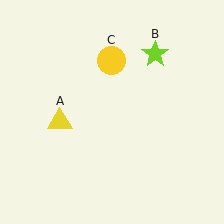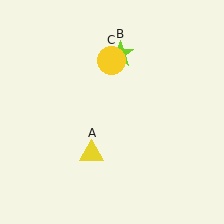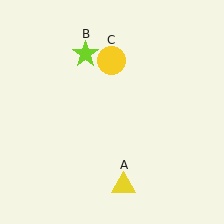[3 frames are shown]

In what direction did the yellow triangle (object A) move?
The yellow triangle (object A) moved down and to the right.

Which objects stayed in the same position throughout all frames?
Yellow circle (object C) remained stationary.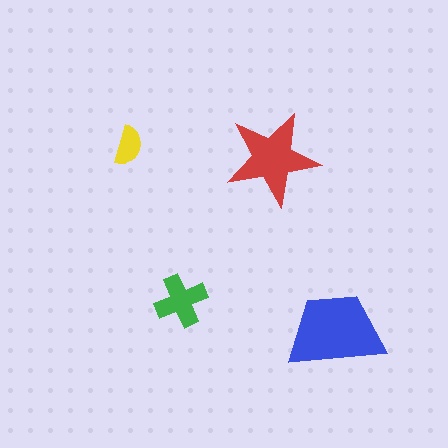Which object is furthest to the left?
The yellow semicircle is leftmost.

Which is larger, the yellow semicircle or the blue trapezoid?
The blue trapezoid.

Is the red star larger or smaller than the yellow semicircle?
Larger.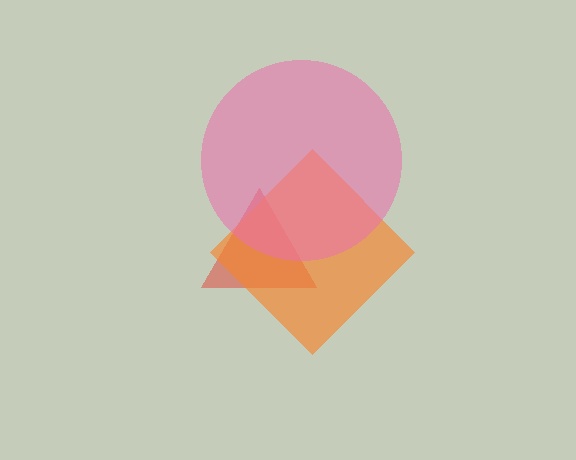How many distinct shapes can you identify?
There are 3 distinct shapes: a red triangle, an orange diamond, a pink circle.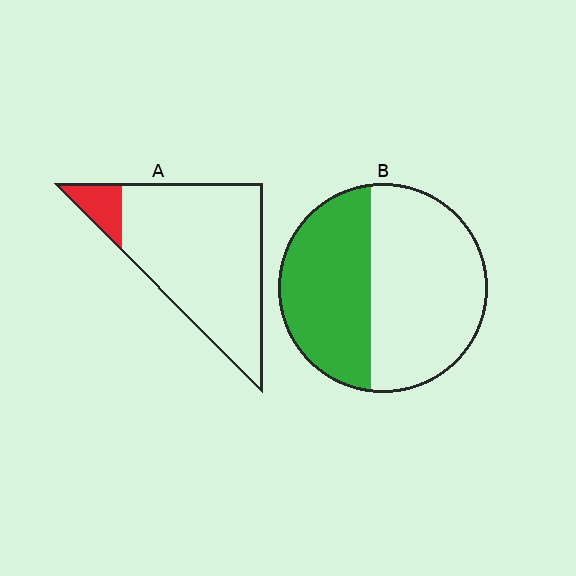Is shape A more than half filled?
No.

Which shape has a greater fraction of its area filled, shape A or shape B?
Shape B.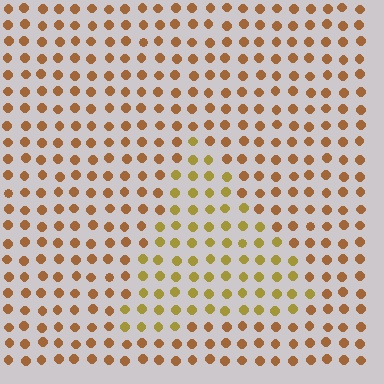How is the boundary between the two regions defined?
The boundary is defined purely by a slight shift in hue (about 27 degrees). Spacing, size, and orientation are identical on both sides.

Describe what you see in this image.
The image is filled with small brown elements in a uniform arrangement. A triangle-shaped region is visible where the elements are tinted to a slightly different hue, forming a subtle color boundary.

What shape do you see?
I see a triangle.